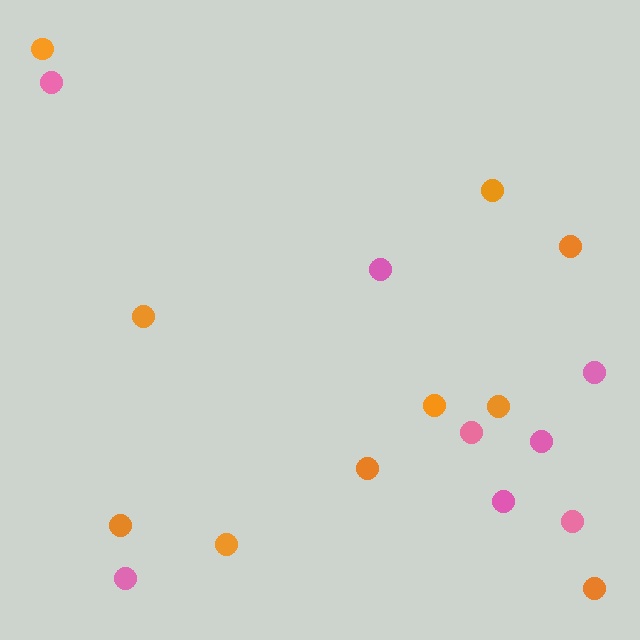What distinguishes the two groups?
There are 2 groups: one group of pink circles (8) and one group of orange circles (10).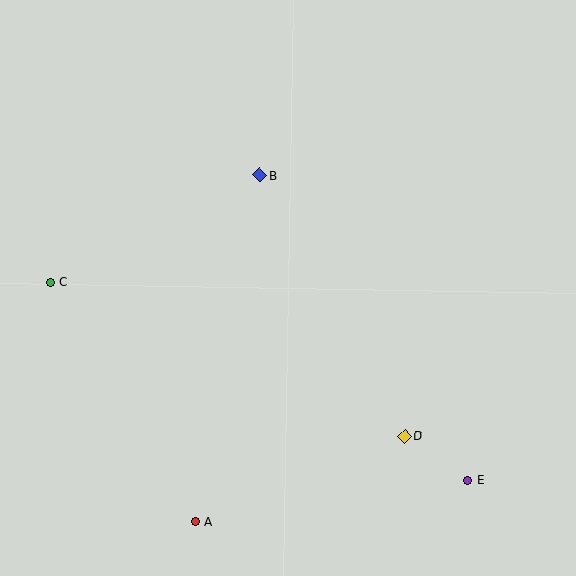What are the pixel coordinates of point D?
Point D is at (405, 436).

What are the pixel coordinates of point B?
Point B is at (260, 175).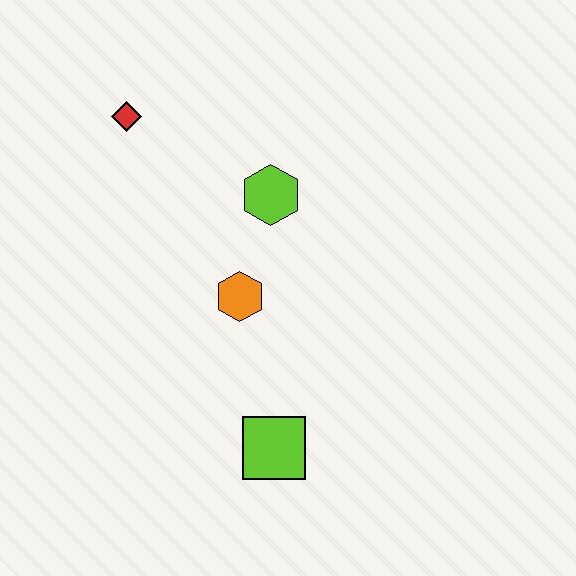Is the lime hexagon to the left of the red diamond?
No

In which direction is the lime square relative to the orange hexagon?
The lime square is below the orange hexagon.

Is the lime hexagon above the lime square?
Yes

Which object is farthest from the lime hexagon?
The lime square is farthest from the lime hexagon.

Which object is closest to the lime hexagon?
The orange hexagon is closest to the lime hexagon.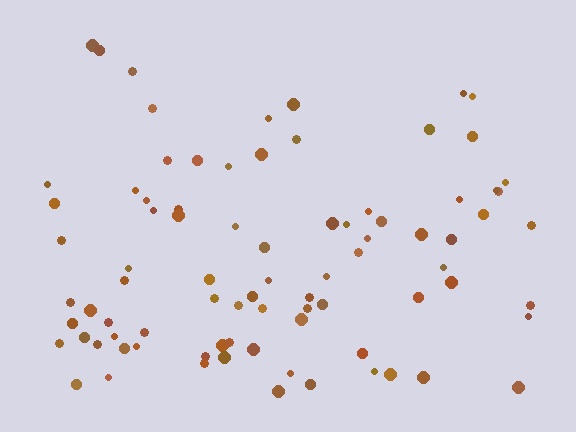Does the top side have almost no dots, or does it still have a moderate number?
Still a moderate number, just noticeably fewer than the bottom.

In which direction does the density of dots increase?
From top to bottom, with the bottom side densest.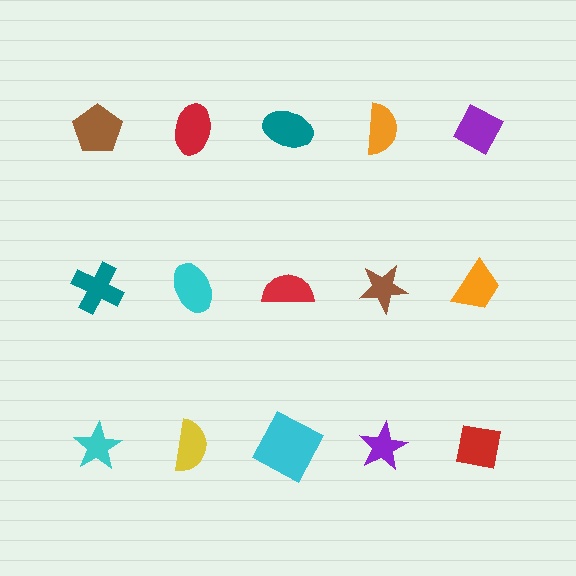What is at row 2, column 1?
A teal cross.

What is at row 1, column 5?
A purple diamond.